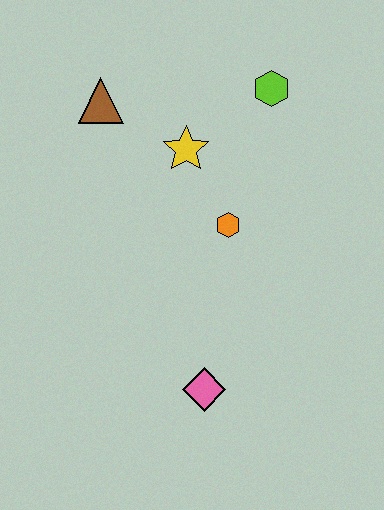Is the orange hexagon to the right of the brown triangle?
Yes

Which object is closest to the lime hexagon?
The yellow star is closest to the lime hexagon.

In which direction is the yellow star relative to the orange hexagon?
The yellow star is above the orange hexagon.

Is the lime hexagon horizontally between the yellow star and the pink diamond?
No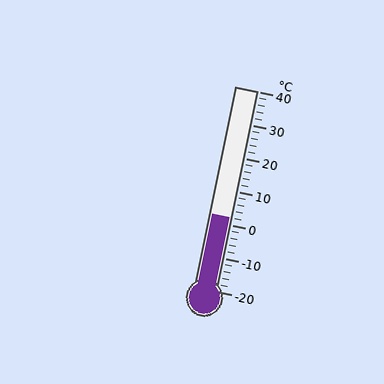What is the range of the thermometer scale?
The thermometer scale ranges from -20°C to 40°C.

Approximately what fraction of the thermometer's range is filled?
The thermometer is filled to approximately 35% of its range.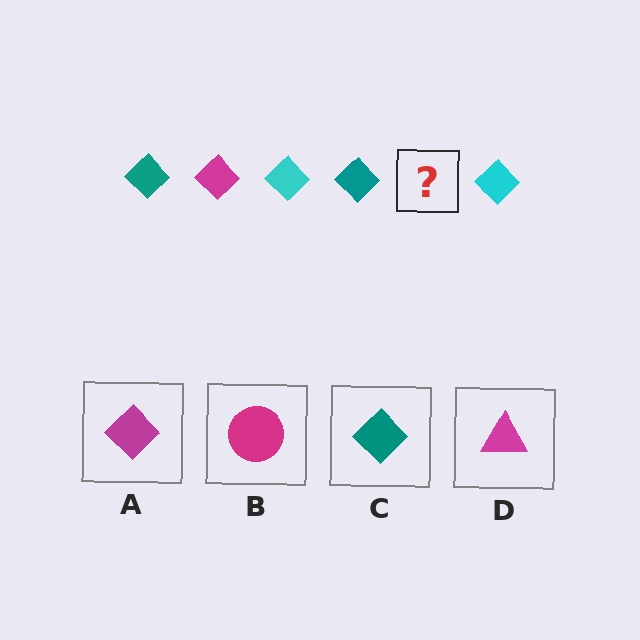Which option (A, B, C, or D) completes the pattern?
A.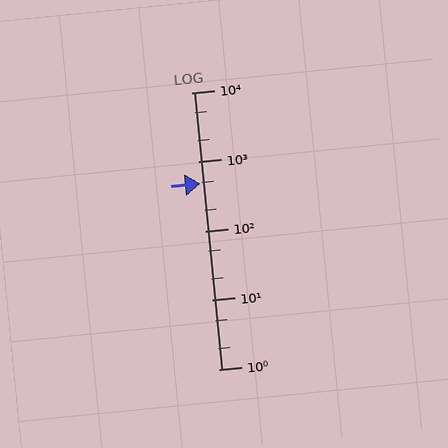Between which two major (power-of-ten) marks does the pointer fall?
The pointer is between 100 and 1000.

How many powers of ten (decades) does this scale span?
The scale spans 4 decades, from 1 to 10000.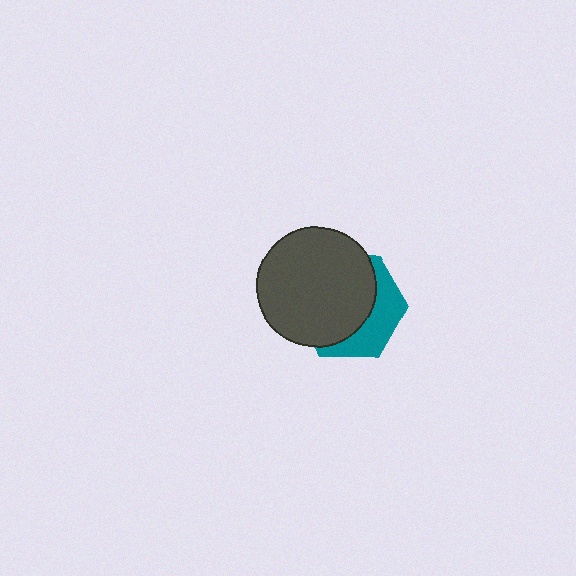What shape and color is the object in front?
The object in front is a dark gray circle.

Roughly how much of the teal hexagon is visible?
A small part of it is visible (roughly 35%).